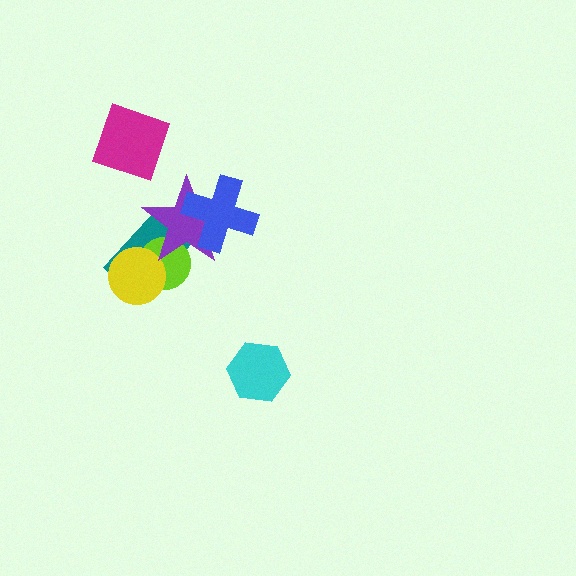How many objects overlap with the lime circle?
3 objects overlap with the lime circle.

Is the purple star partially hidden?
Yes, it is partially covered by another shape.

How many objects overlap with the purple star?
3 objects overlap with the purple star.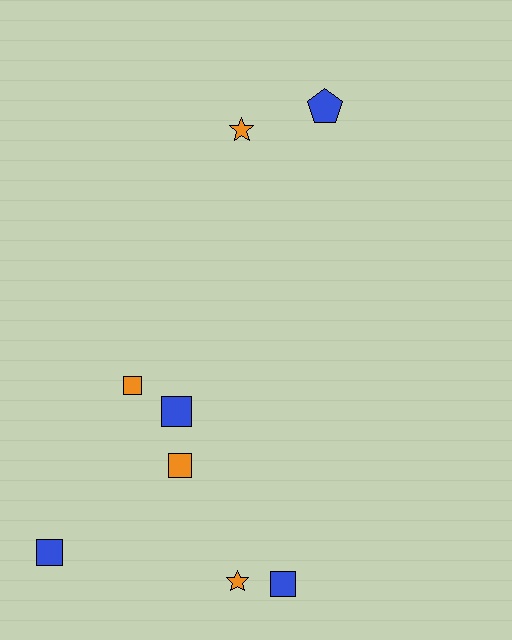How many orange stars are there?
There are 2 orange stars.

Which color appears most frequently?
Blue, with 4 objects.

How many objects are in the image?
There are 8 objects.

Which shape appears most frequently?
Square, with 5 objects.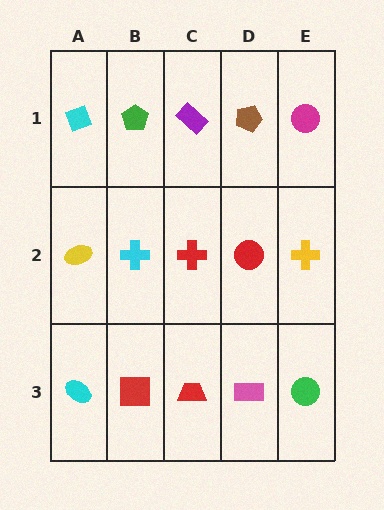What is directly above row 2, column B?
A green pentagon.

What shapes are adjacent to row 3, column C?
A red cross (row 2, column C), a red square (row 3, column B), a pink rectangle (row 3, column D).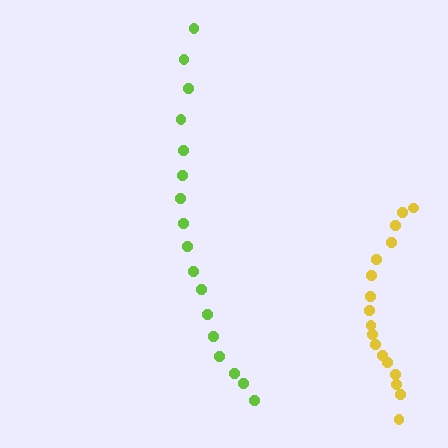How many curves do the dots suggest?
There are 2 distinct paths.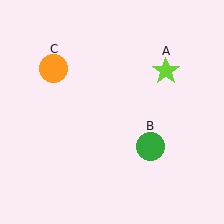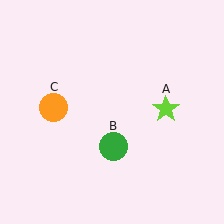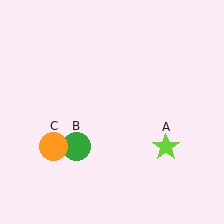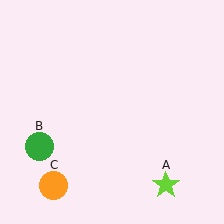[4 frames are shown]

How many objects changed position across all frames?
3 objects changed position: lime star (object A), green circle (object B), orange circle (object C).